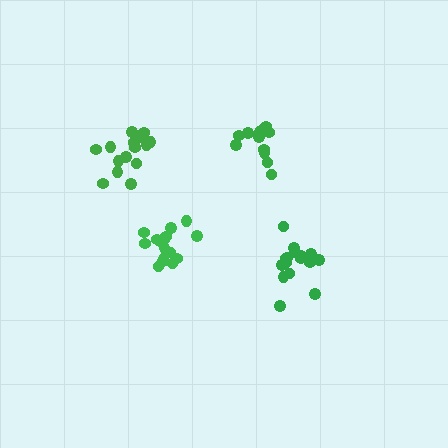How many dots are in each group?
Group 1: 13 dots, Group 2: 16 dots, Group 3: 16 dots, Group 4: 16 dots (61 total).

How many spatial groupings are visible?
There are 4 spatial groupings.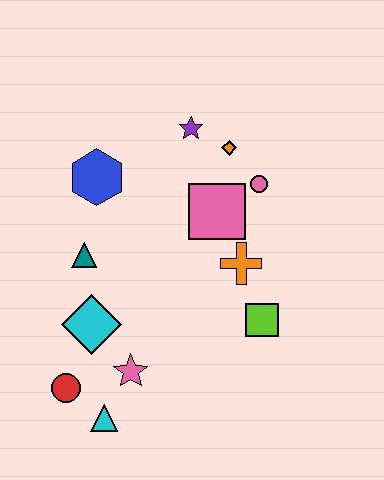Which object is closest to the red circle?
The cyan triangle is closest to the red circle.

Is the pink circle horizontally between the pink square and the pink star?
No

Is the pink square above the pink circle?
No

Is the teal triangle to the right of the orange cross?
No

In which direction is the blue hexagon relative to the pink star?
The blue hexagon is above the pink star.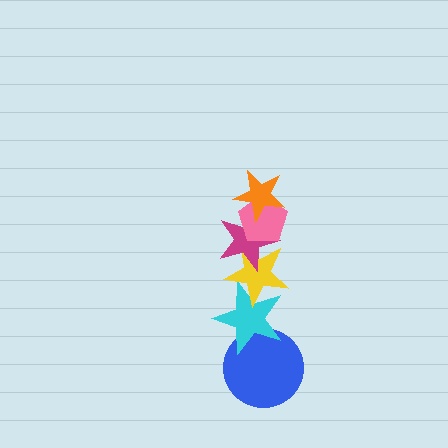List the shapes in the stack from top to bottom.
From top to bottom: the orange star, the pink pentagon, the magenta star, the yellow star, the cyan star, the blue circle.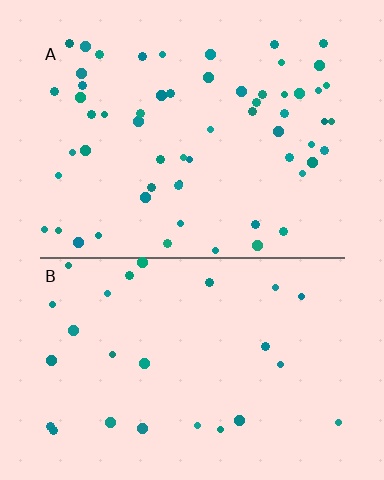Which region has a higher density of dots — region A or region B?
A (the top).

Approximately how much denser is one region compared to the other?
Approximately 2.2× — region A over region B.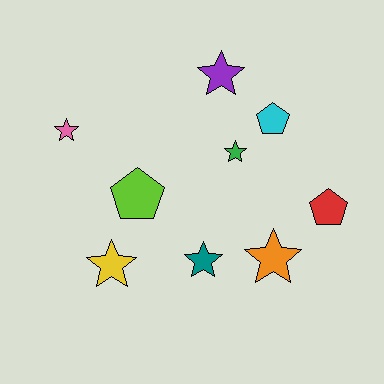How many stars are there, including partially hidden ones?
There are 6 stars.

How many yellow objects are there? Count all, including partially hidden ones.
There is 1 yellow object.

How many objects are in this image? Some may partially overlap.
There are 9 objects.